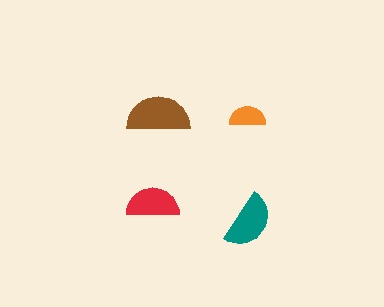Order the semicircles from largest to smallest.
the brown one, the teal one, the red one, the orange one.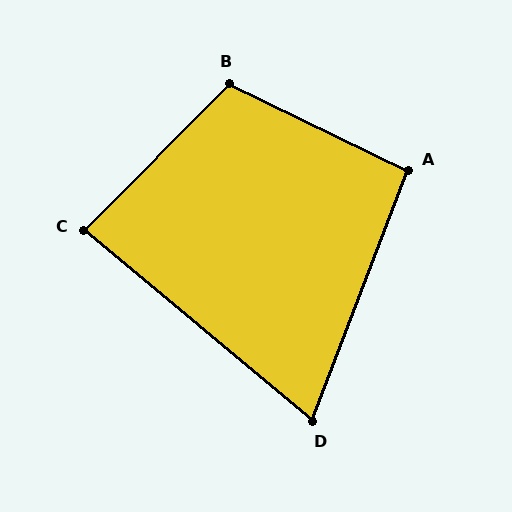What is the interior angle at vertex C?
Approximately 85 degrees (acute).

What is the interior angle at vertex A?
Approximately 95 degrees (obtuse).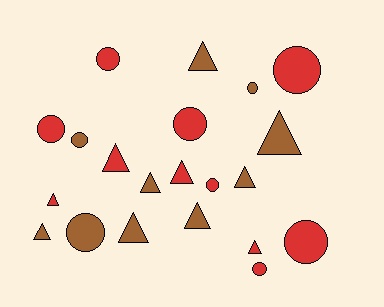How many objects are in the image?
There are 21 objects.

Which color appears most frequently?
Red, with 11 objects.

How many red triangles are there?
There are 4 red triangles.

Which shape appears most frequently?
Triangle, with 11 objects.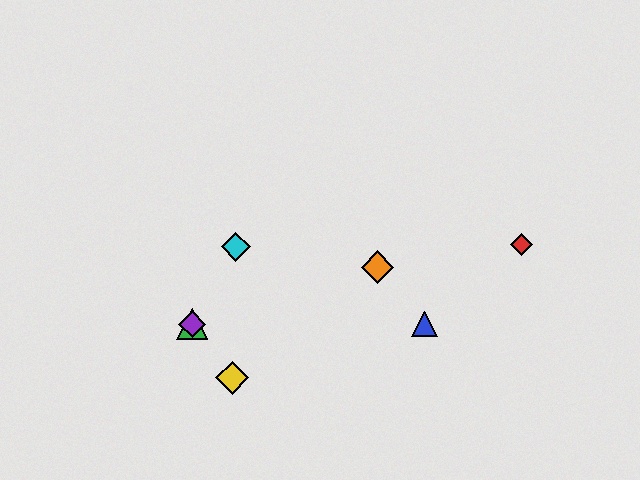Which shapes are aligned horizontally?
The blue triangle, the green triangle, the purple diamond are aligned horizontally.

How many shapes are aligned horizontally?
3 shapes (the blue triangle, the green triangle, the purple diamond) are aligned horizontally.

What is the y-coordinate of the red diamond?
The red diamond is at y≈245.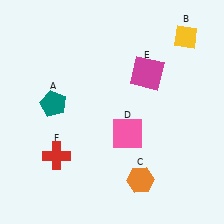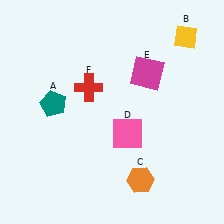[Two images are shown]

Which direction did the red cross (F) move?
The red cross (F) moved up.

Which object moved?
The red cross (F) moved up.